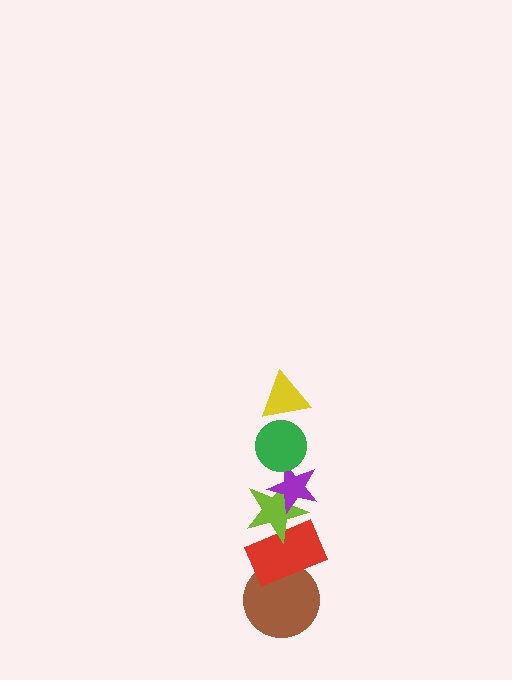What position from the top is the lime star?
The lime star is 4th from the top.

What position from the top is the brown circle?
The brown circle is 6th from the top.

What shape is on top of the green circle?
The yellow triangle is on top of the green circle.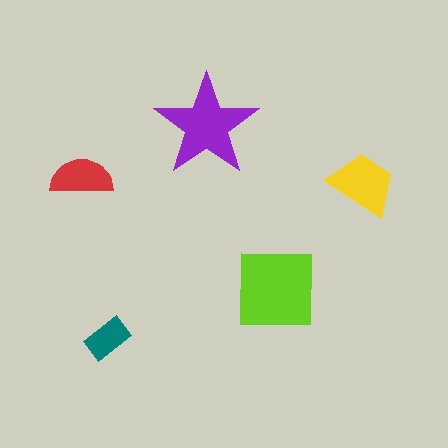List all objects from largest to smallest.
The lime square, the purple star, the yellow trapezoid, the red semicircle, the teal rectangle.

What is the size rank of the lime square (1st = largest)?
1st.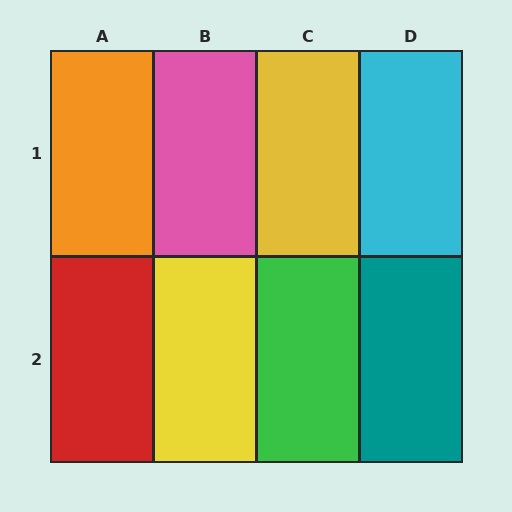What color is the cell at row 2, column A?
Red.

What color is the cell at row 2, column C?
Green.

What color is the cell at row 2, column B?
Yellow.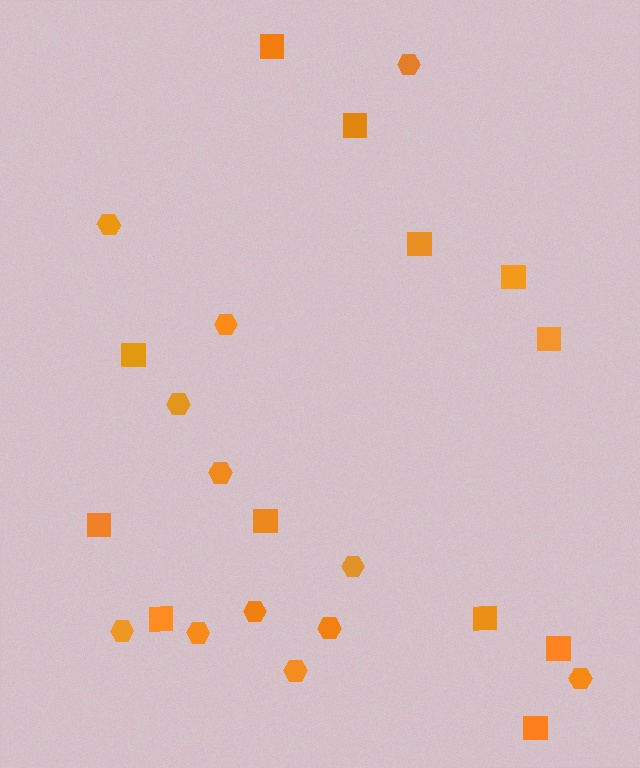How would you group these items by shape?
There are 2 groups: one group of hexagons (12) and one group of squares (12).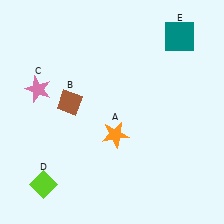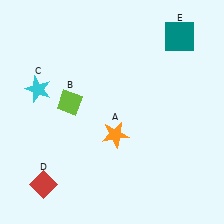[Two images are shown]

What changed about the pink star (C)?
In Image 1, C is pink. In Image 2, it changed to cyan.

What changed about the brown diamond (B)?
In Image 1, B is brown. In Image 2, it changed to lime.